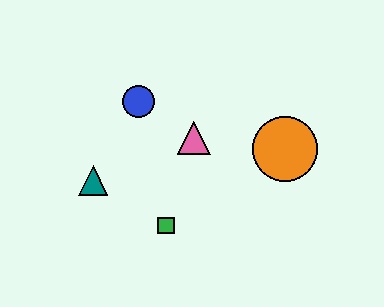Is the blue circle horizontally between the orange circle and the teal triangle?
Yes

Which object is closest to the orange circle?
The pink triangle is closest to the orange circle.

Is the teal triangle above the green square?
Yes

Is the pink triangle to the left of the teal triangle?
No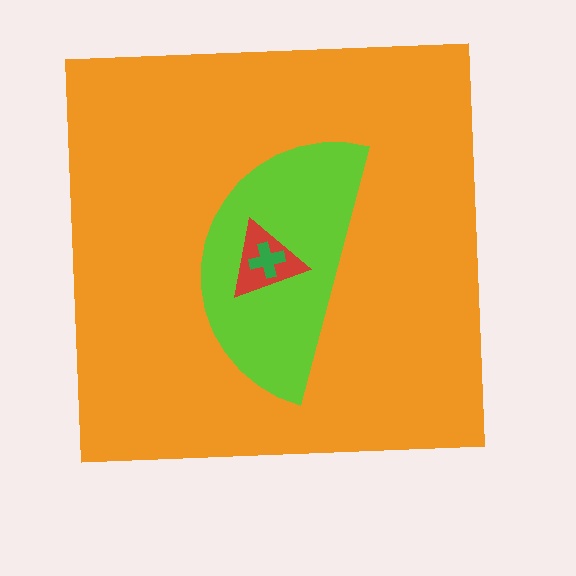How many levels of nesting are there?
4.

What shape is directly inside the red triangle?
The green cross.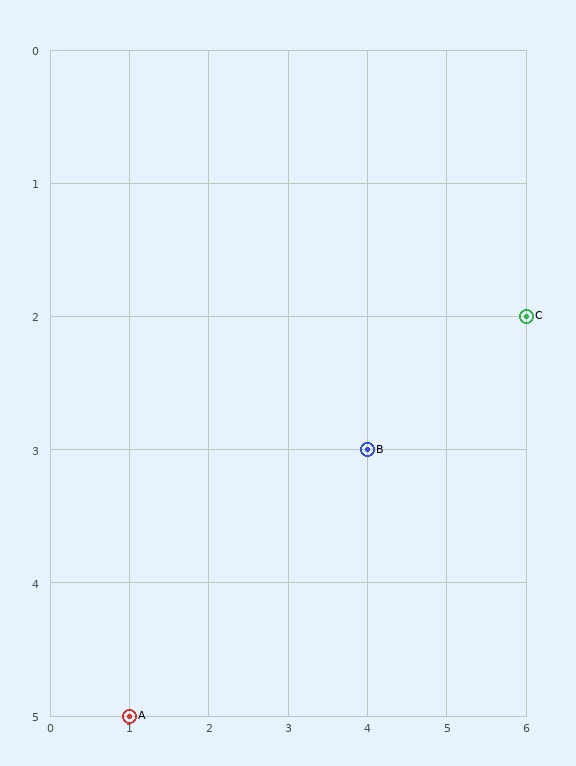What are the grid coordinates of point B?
Point B is at grid coordinates (4, 3).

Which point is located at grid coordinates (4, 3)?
Point B is at (4, 3).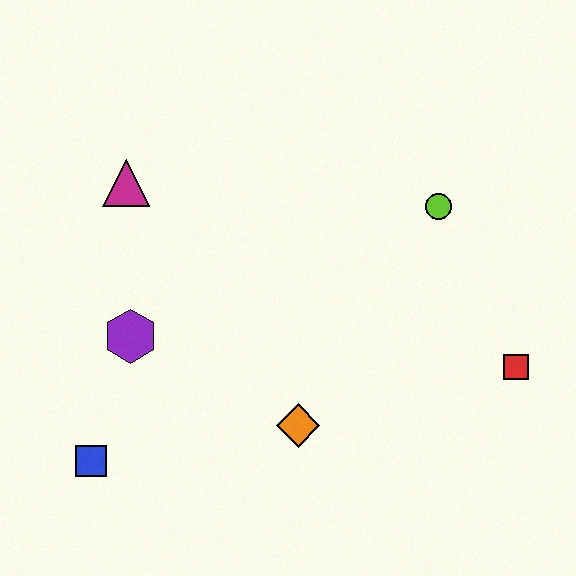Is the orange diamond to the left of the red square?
Yes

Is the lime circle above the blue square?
Yes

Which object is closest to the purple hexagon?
The blue square is closest to the purple hexagon.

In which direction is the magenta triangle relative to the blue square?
The magenta triangle is above the blue square.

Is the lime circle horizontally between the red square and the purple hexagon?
Yes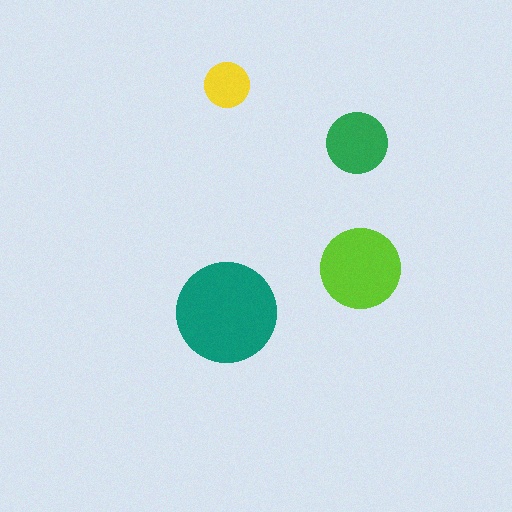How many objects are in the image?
There are 4 objects in the image.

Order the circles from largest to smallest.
the teal one, the lime one, the green one, the yellow one.